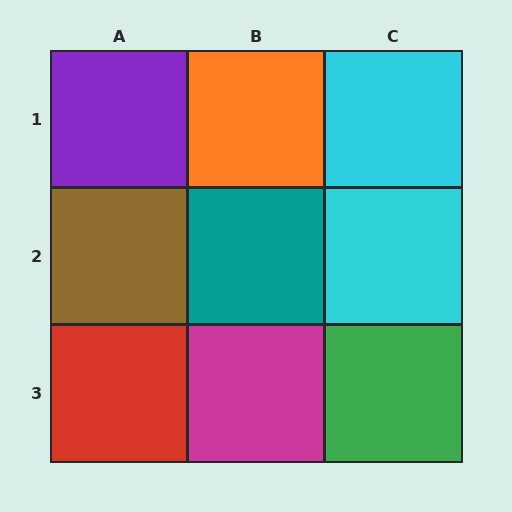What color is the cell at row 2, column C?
Cyan.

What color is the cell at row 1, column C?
Cyan.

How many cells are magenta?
1 cell is magenta.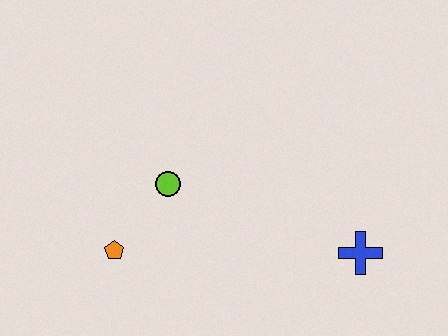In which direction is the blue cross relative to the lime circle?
The blue cross is to the right of the lime circle.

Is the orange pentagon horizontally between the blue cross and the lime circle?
No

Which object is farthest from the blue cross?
The orange pentagon is farthest from the blue cross.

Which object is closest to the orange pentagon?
The lime circle is closest to the orange pentagon.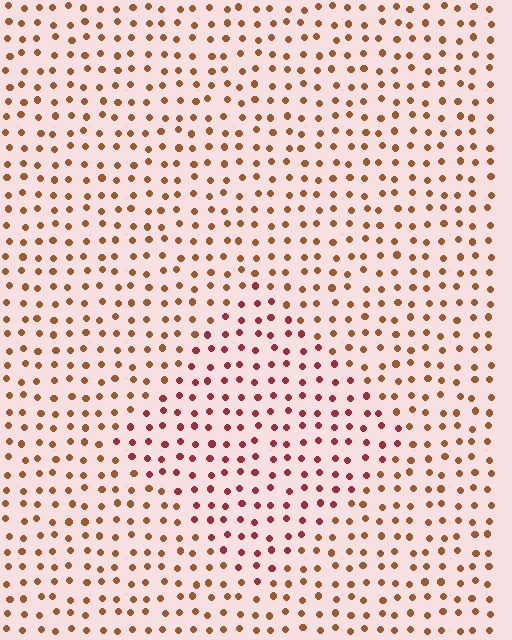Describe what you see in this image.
The image is filled with small brown elements in a uniform arrangement. A diamond-shaped region is visible where the elements are tinted to a slightly different hue, forming a subtle color boundary.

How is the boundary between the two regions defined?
The boundary is defined purely by a slight shift in hue (about 34 degrees). Spacing, size, and orientation are identical on both sides.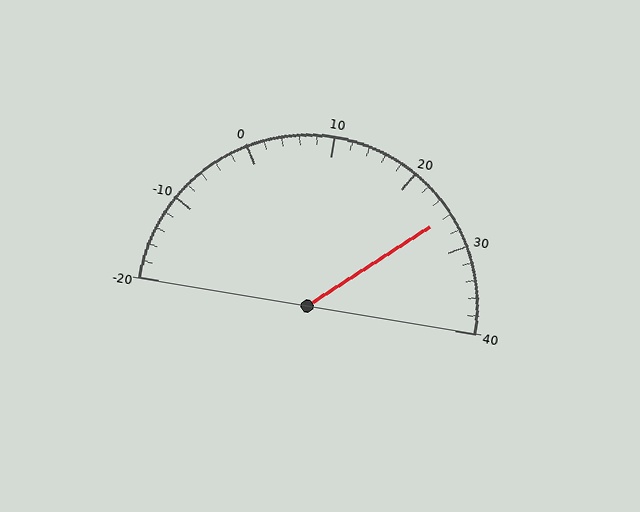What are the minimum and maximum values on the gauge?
The gauge ranges from -20 to 40.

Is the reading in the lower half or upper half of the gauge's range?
The reading is in the upper half of the range (-20 to 40).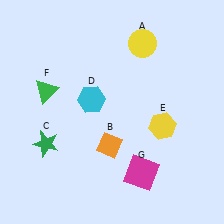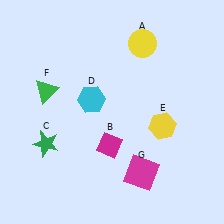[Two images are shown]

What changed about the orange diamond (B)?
In Image 1, B is orange. In Image 2, it changed to magenta.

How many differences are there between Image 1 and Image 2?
There is 1 difference between the two images.